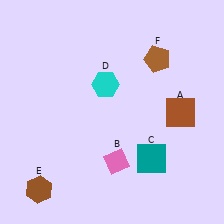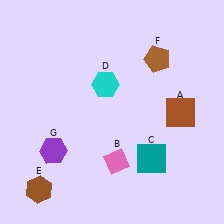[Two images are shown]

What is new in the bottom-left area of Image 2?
A purple hexagon (G) was added in the bottom-left area of Image 2.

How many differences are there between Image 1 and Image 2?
There is 1 difference between the two images.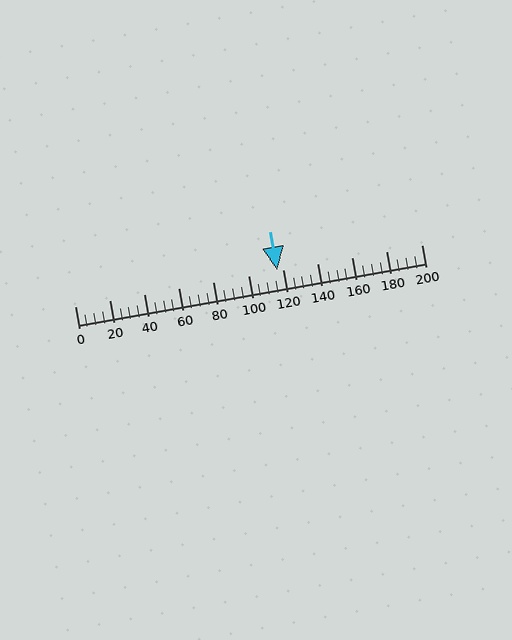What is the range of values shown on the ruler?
The ruler shows values from 0 to 200.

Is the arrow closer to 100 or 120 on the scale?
The arrow is closer to 120.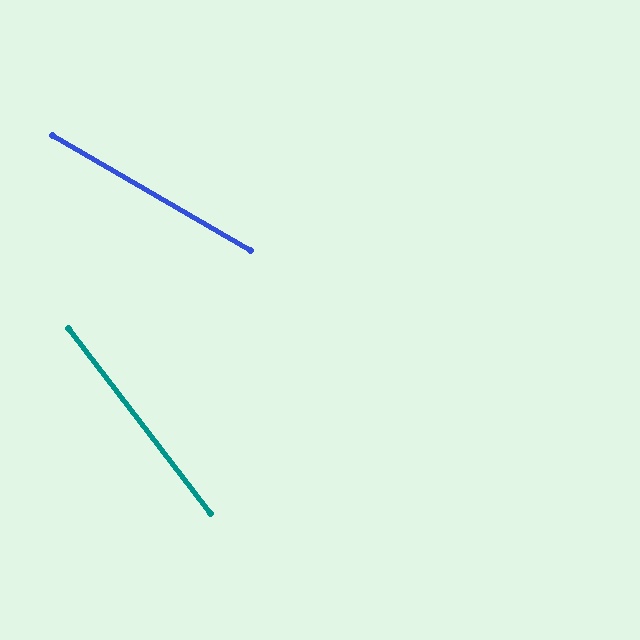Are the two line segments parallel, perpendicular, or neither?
Neither parallel nor perpendicular — they differ by about 22°.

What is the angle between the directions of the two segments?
Approximately 22 degrees.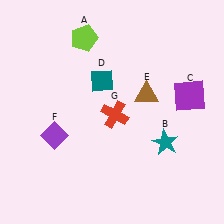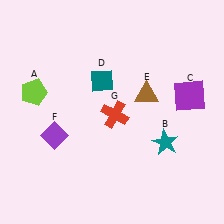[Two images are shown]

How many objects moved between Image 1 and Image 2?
1 object moved between the two images.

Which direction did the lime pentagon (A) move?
The lime pentagon (A) moved down.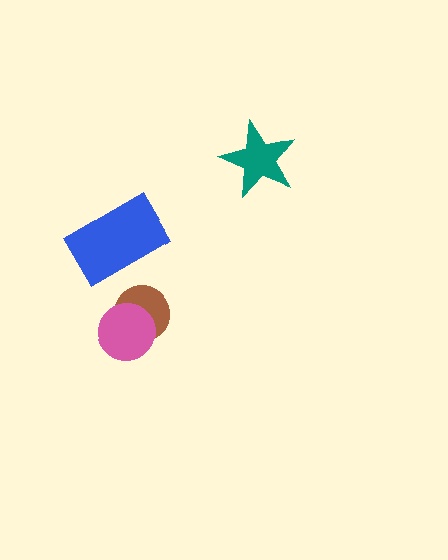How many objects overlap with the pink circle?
1 object overlaps with the pink circle.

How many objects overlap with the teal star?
0 objects overlap with the teal star.